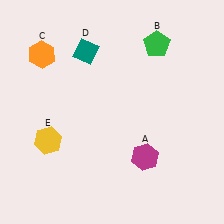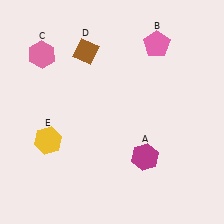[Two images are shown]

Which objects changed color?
B changed from green to pink. C changed from orange to pink. D changed from teal to brown.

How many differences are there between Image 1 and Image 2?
There are 3 differences between the two images.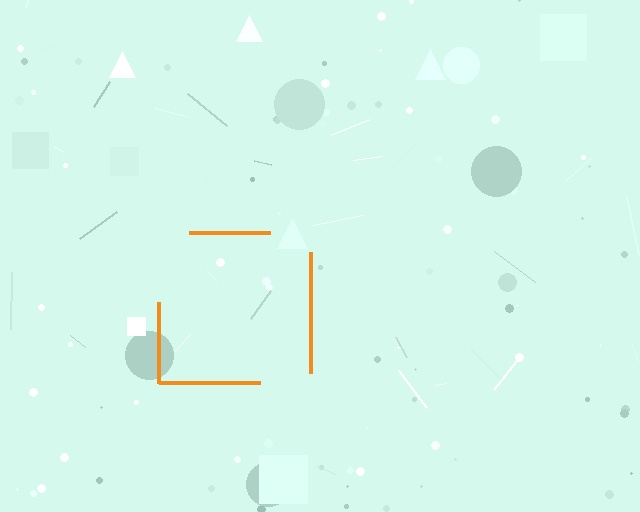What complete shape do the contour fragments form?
The contour fragments form a square.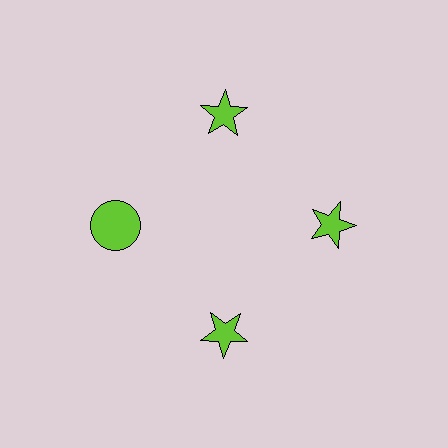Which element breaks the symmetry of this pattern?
The lime circle at roughly the 9 o'clock position breaks the symmetry. All other shapes are lime stars.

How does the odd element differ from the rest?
It has a different shape: circle instead of star.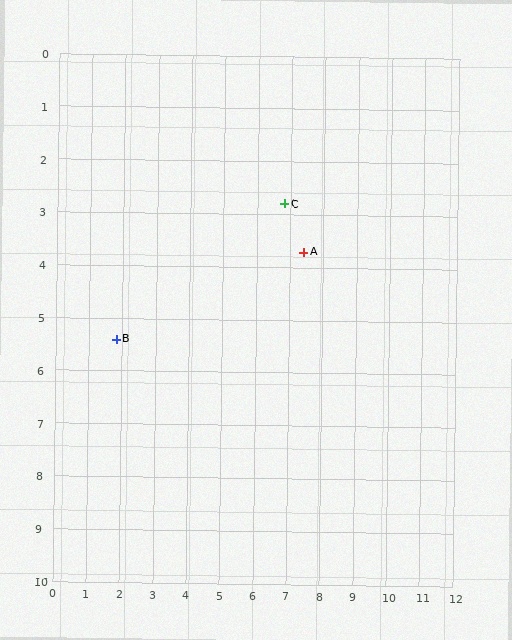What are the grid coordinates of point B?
Point B is at approximately (1.8, 5.4).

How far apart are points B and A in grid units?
Points B and A are about 5.9 grid units apart.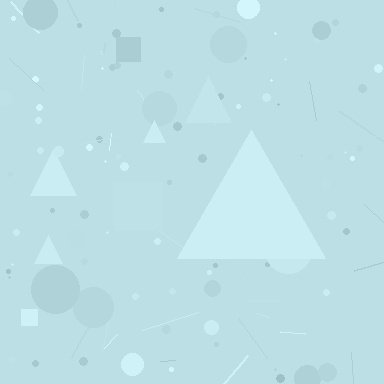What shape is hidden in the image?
A triangle is hidden in the image.